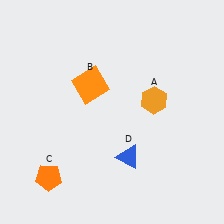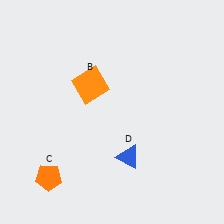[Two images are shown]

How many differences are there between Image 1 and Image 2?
There is 1 difference between the two images.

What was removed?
The orange hexagon (A) was removed in Image 2.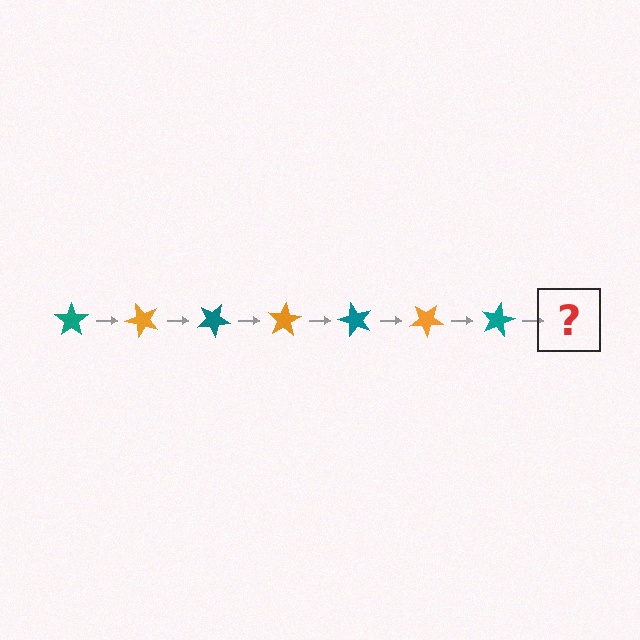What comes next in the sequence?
The next element should be an orange star, rotated 350 degrees from the start.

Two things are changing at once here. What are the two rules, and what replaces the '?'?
The two rules are that it rotates 50 degrees each step and the color cycles through teal and orange. The '?' should be an orange star, rotated 350 degrees from the start.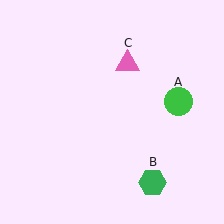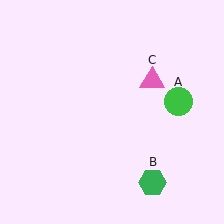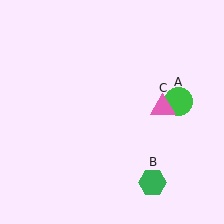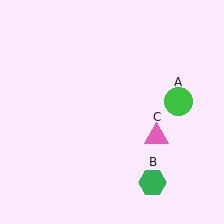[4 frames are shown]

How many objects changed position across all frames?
1 object changed position: pink triangle (object C).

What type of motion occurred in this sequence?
The pink triangle (object C) rotated clockwise around the center of the scene.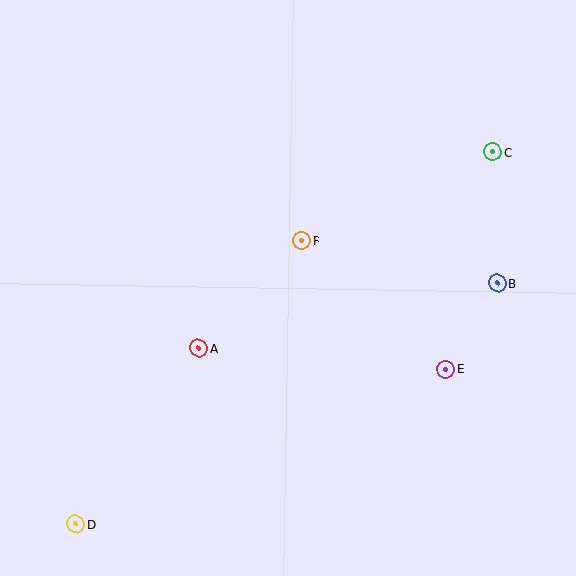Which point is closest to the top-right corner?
Point C is closest to the top-right corner.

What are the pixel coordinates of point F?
Point F is at (301, 241).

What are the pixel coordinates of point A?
Point A is at (199, 348).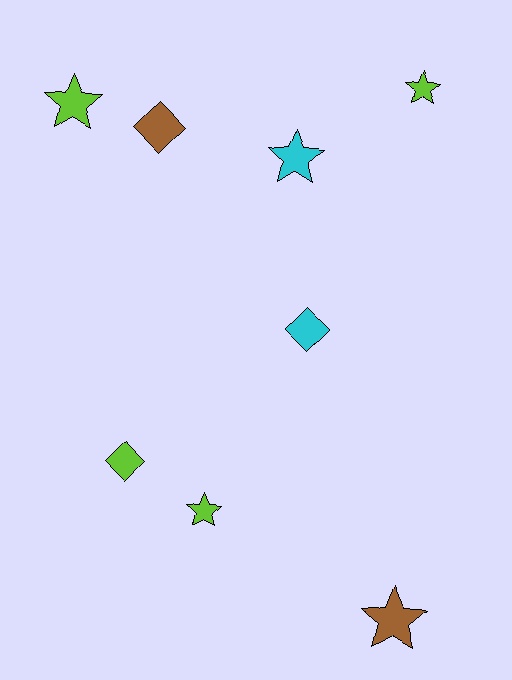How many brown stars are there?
There is 1 brown star.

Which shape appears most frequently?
Star, with 5 objects.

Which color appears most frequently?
Lime, with 4 objects.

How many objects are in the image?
There are 8 objects.